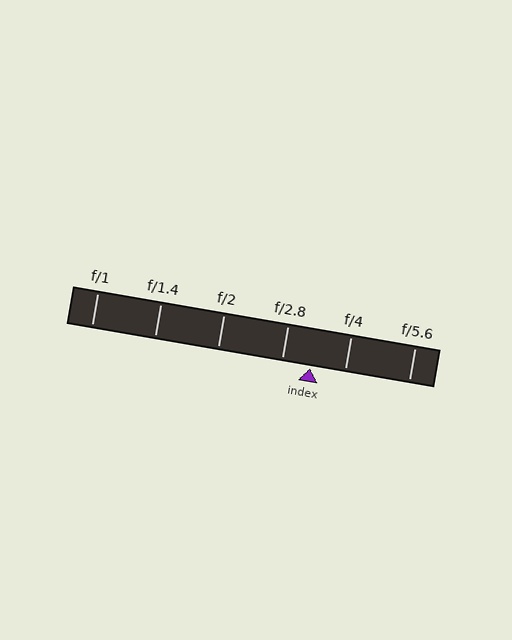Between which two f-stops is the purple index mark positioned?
The index mark is between f/2.8 and f/4.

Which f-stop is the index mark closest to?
The index mark is closest to f/2.8.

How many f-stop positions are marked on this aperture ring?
There are 6 f-stop positions marked.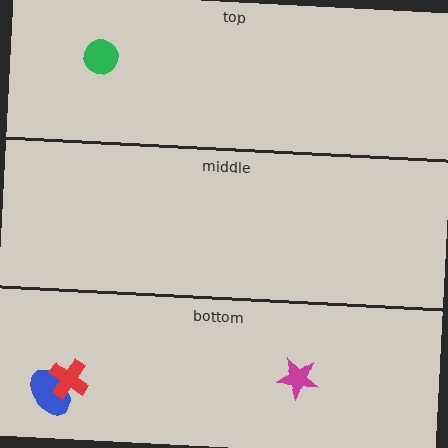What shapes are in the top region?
The green circle.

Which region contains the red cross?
The bottom region.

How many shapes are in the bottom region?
3.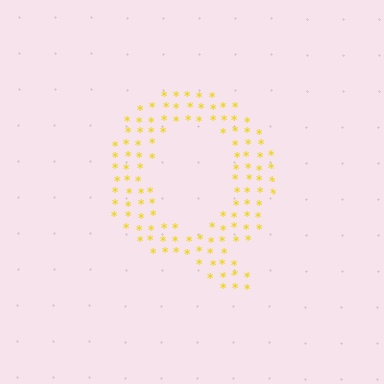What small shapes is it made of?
It is made of small asterisks.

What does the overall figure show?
The overall figure shows the letter Q.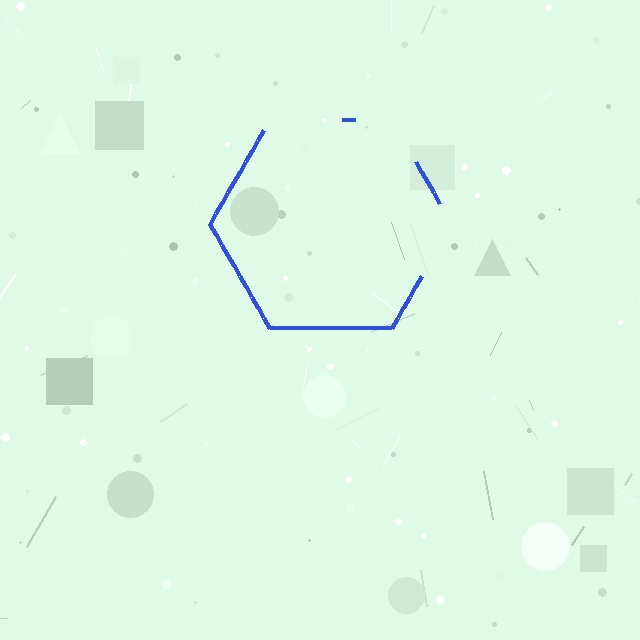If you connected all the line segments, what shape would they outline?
They would outline a hexagon.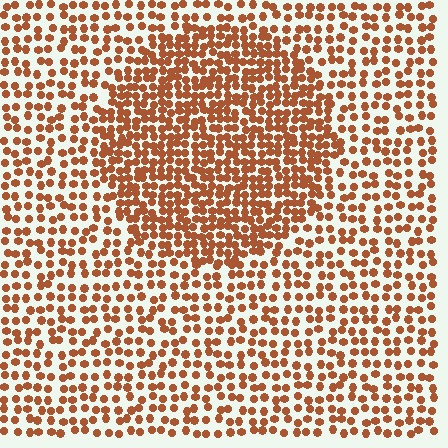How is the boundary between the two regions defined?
The boundary is defined by a change in element density (approximately 1.8x ratio). All elements are the same color, size, and shape.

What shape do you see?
I see a circle.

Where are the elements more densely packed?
The elements are more densely packed inside the circle boundary.